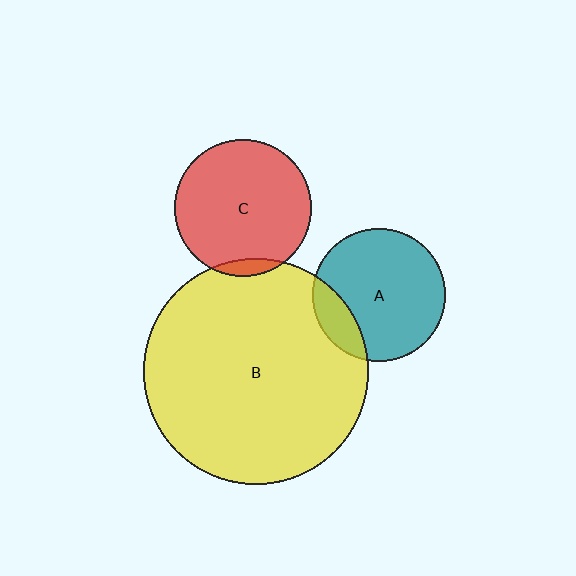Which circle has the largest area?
Circle B (yellow).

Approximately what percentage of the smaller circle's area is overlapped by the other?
Approximately 15%.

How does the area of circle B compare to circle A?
Approximately 2.8 times.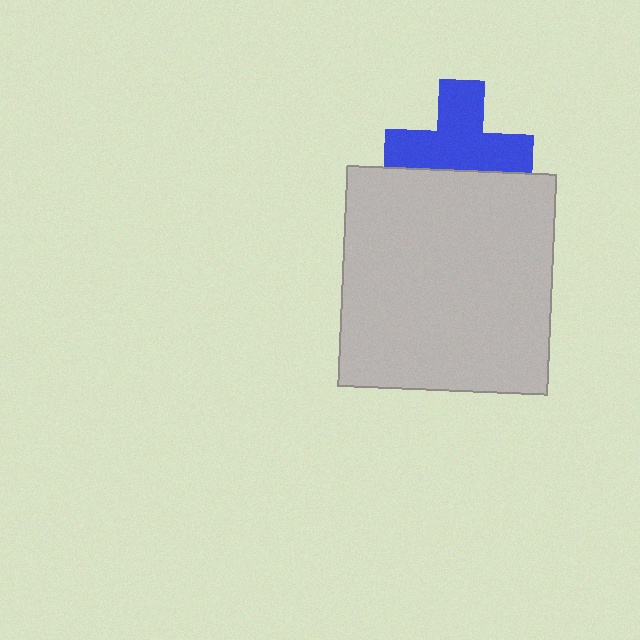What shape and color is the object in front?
The object in front is a light gray rectangle.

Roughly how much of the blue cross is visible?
Most of it is visible (roughly 69%).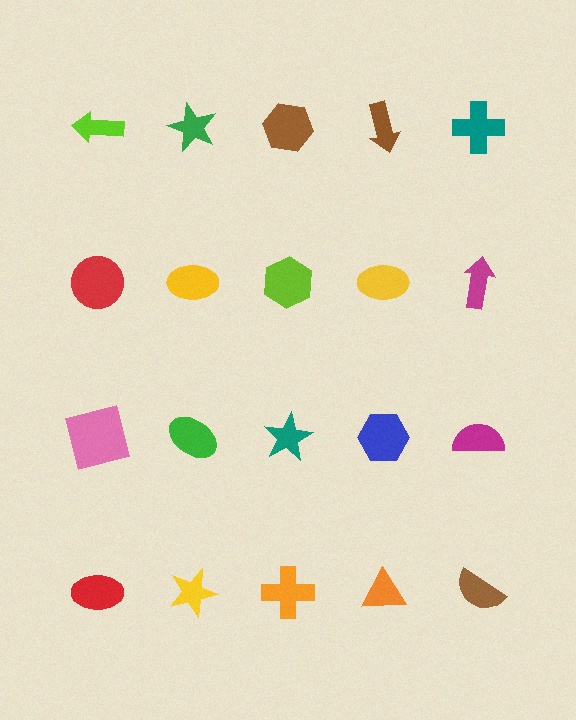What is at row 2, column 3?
A lime hexagon.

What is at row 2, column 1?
A red circle.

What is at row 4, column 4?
An orange triangle.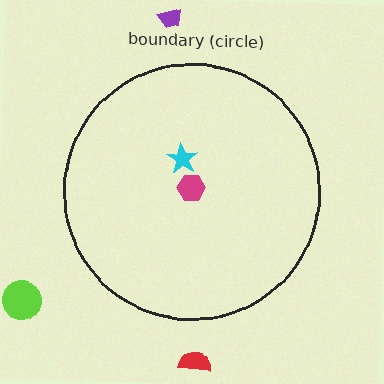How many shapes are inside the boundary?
2 inside, 3 outside.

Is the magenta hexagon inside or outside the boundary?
Inside.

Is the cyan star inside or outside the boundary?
Inside.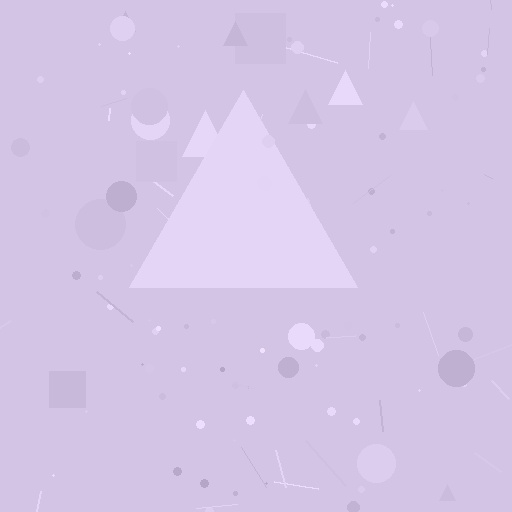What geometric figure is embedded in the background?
A triangle is embedded in the background.